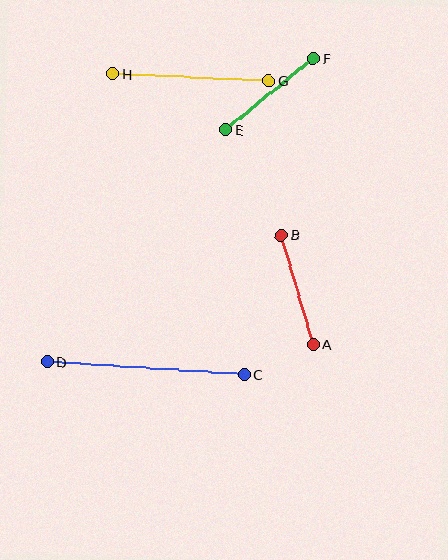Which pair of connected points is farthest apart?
Points C and D are farthest apart.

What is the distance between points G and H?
The distance is approximately 156 pixels.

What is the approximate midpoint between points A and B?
The midpoint is at approximately (297, 290) pixels.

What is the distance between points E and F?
The distance is approximately 113 pixels.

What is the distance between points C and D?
The distance is approximately 197 pixels.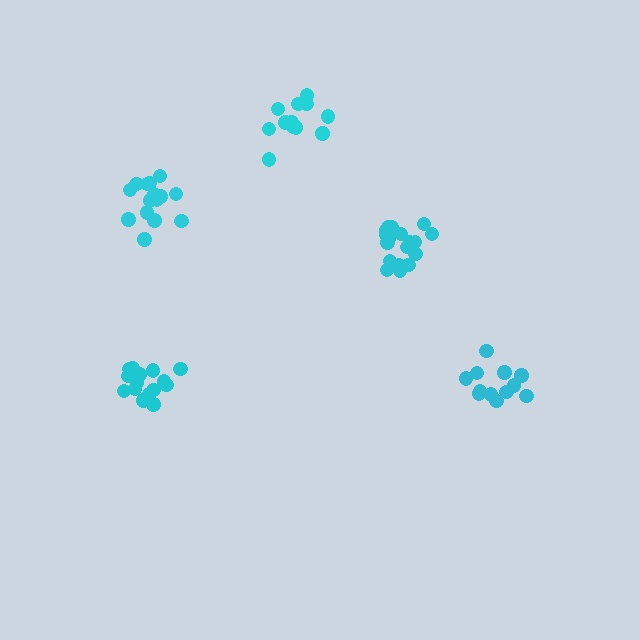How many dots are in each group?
Group 1: 13 dots, Group 2: 18 dots, Group 3: 16 dots, Group 4: 15 dots, Group 5: 13 dots (75 total).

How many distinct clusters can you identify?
There are 5 distinct clusters.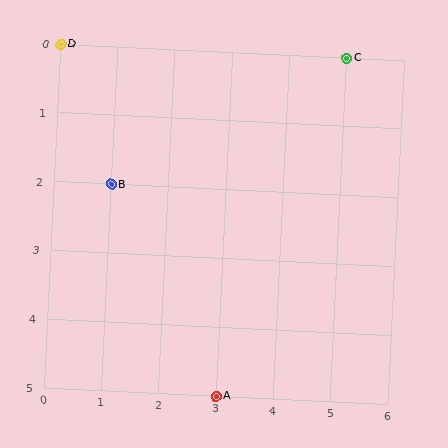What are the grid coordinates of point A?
Point A is at grid coordinates (3, 5).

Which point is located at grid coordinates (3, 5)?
Point A is at (3, 5).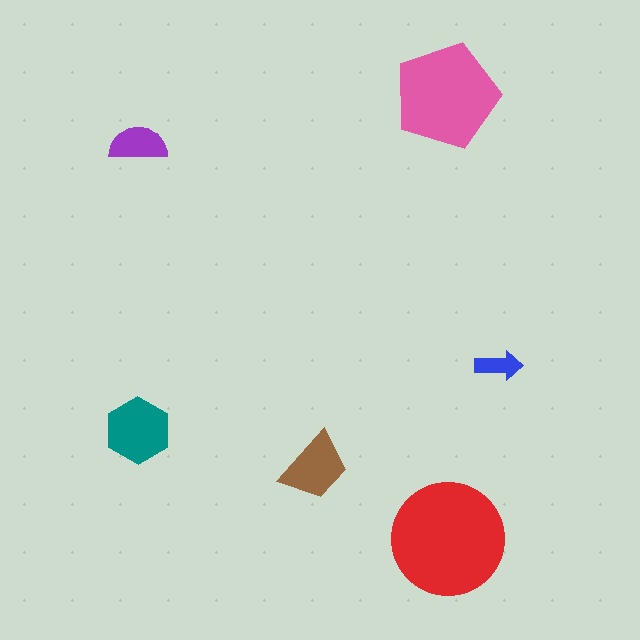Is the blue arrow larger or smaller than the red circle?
Smaller.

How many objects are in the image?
There are 6 objects in the image.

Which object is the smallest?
The blue arrow.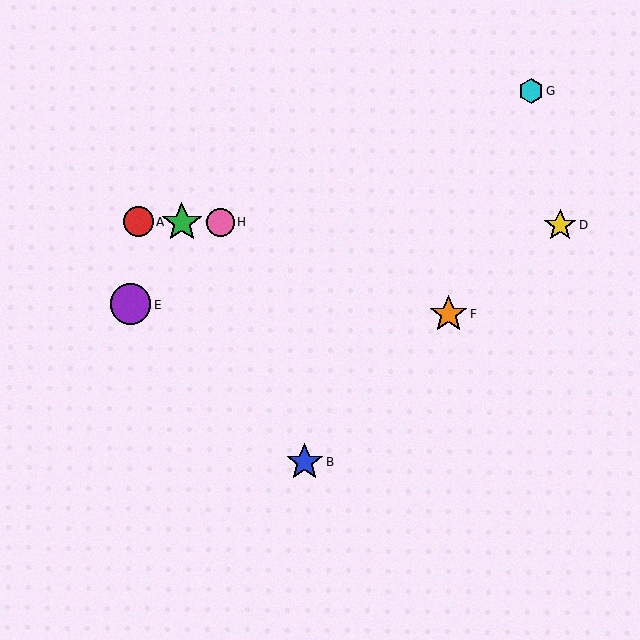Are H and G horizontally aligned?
No, H is at y≈222 and G is at y≈91.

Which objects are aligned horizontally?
Objects A, C, D, H are aligned horizontally.